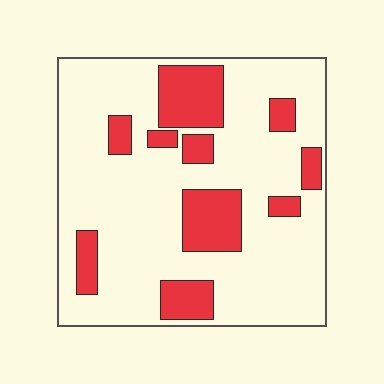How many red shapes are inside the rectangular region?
10.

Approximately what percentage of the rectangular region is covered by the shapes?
Approximately 25%.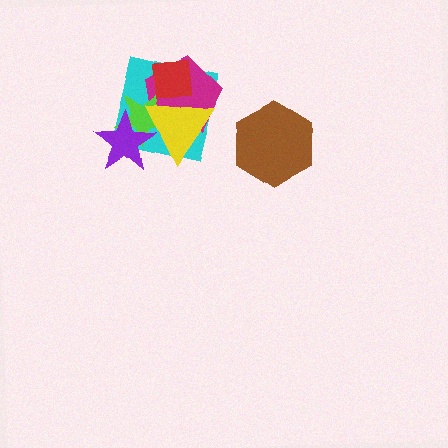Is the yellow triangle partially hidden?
Yes, it is partially covered by another shape.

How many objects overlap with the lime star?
5 objects overlap with the lime star.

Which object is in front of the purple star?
The yellow triangle is in front of the purple star.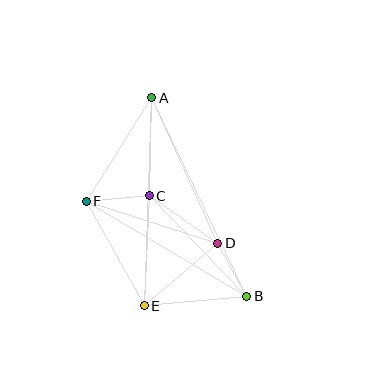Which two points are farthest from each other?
Points A and B are farthest from each other.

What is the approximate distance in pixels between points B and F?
The distance between B and F is approximately 187 pixels.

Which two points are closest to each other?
Points B and D are closest to each other.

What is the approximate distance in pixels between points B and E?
The distance between B and E is approximately 103 pixels.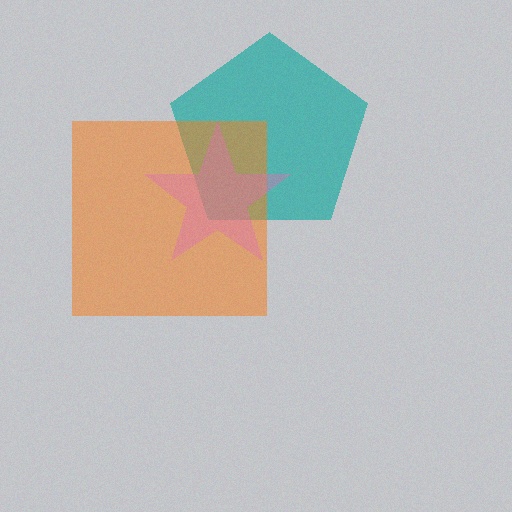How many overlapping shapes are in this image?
There are 3 overlapping shapes in the image.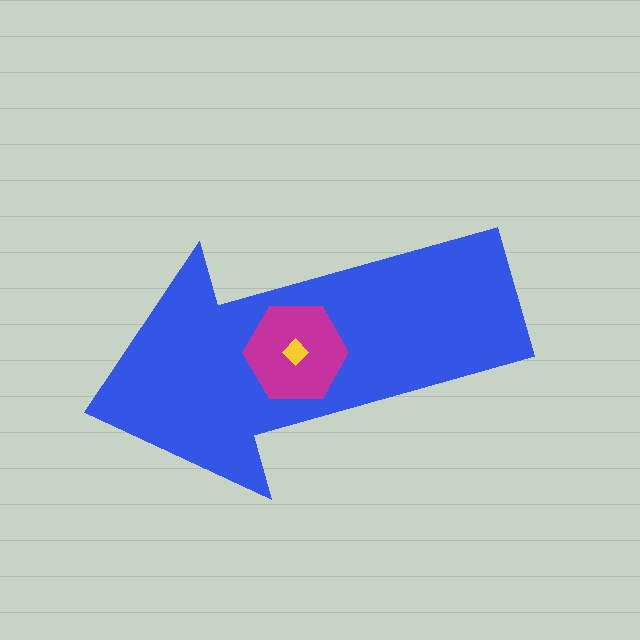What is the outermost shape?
The blue arrow.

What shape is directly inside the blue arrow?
The magenta hexagon.